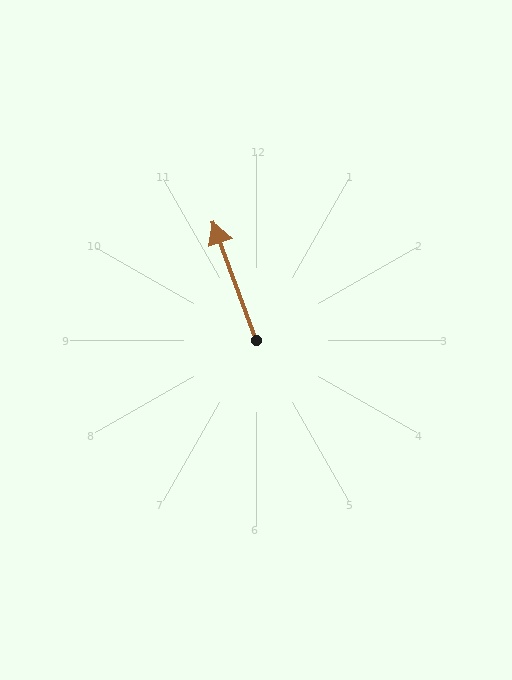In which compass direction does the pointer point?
North.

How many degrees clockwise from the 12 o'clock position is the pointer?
Approximately 340 degrees.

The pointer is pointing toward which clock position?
Roughly 11 o'clock.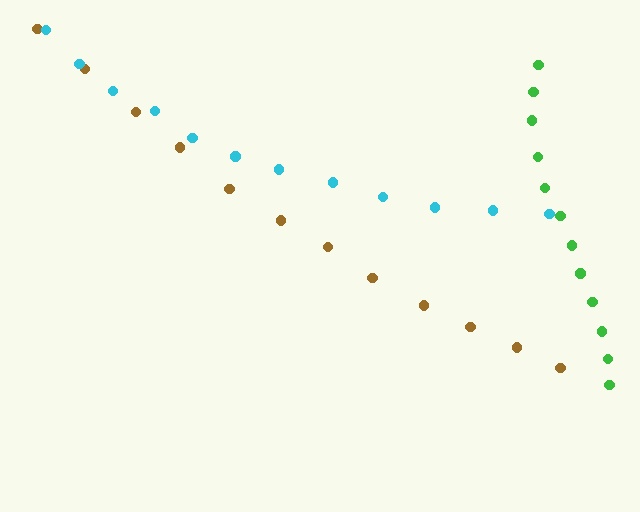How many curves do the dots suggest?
There are 3 distinct paths.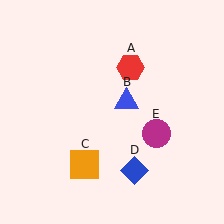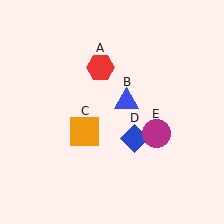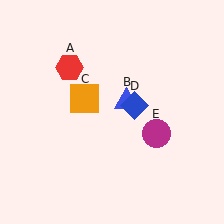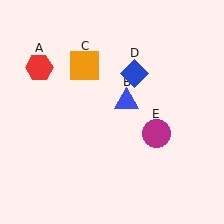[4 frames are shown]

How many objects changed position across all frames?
3 objects changed position: red hexagon (object A), orange square (object C), blue diamond (object D).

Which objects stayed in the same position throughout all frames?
Blue triangle (object B) and magenta circle (object E) remained stationary.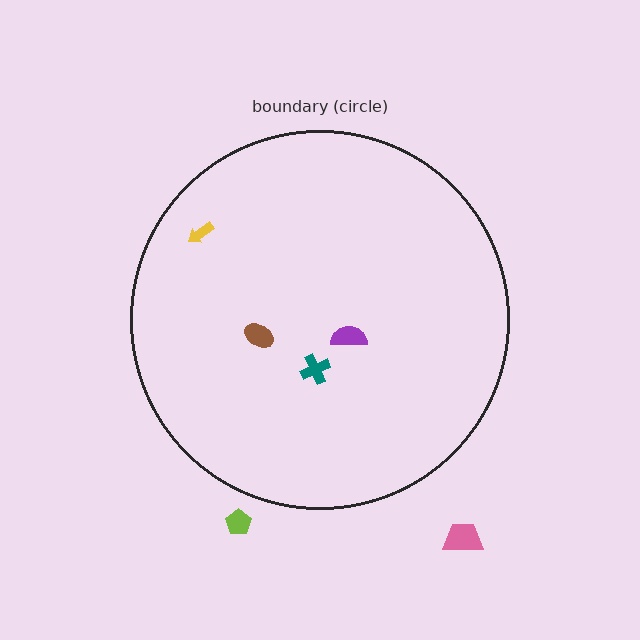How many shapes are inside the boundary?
4 inside, 2 outside.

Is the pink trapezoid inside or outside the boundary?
Outside.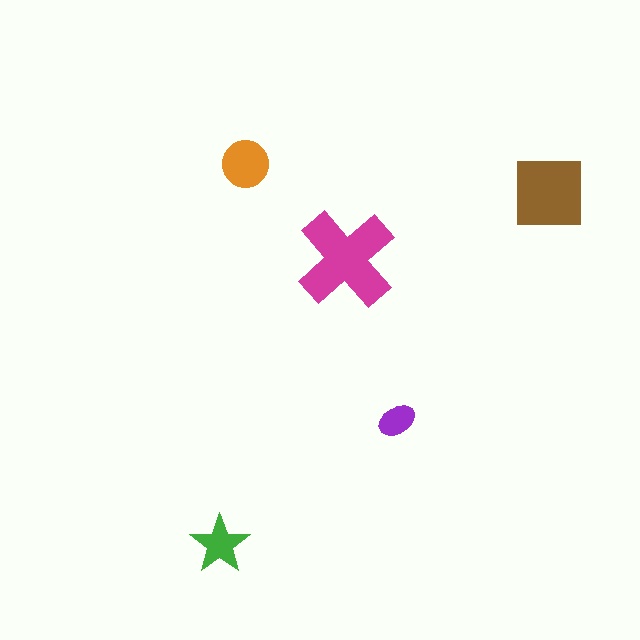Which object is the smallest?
The purple ellipse.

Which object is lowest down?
The green star is bottommost.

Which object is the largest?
The magenta cross.